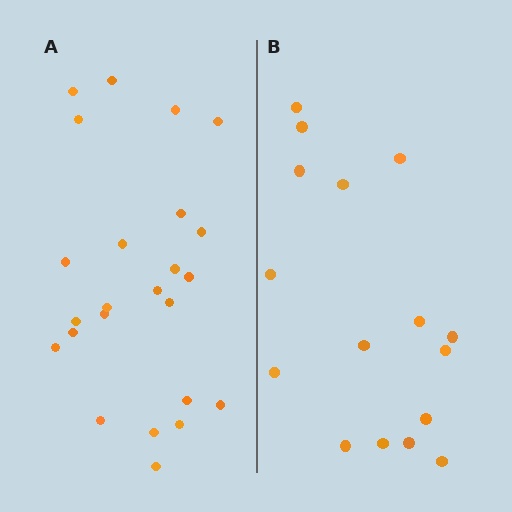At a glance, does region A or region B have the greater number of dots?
Region A (the left region) has more dots.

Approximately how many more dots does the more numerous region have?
Region A has roughly 8 or so more dots than region B.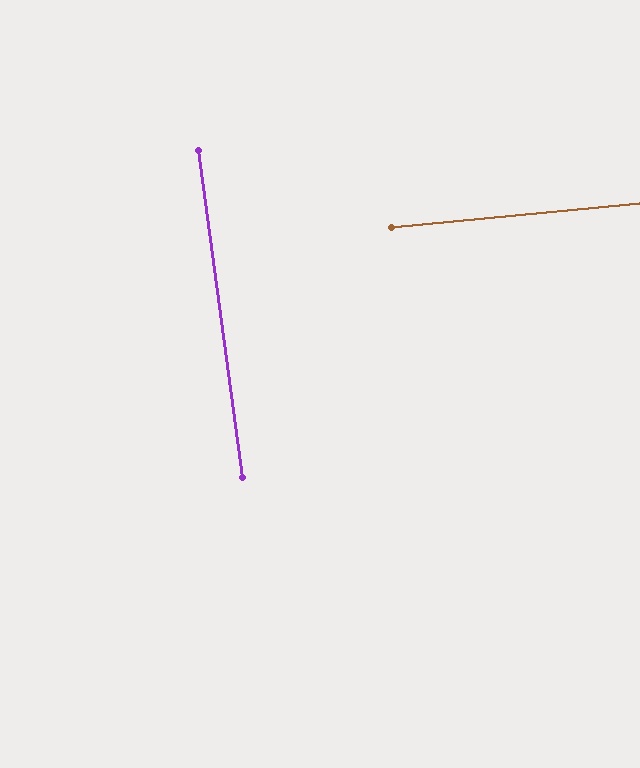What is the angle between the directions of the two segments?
Approximately 88 degrees.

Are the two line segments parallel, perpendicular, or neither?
Perpendicular — they meet at approximately 88°.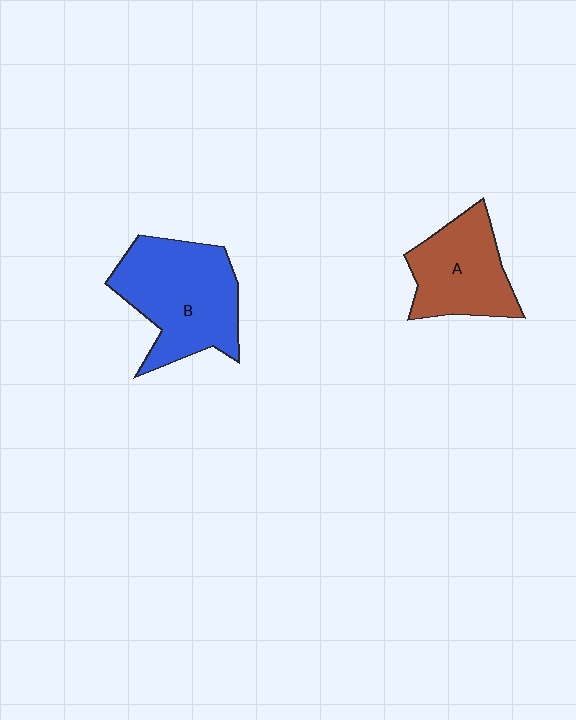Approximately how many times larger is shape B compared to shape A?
Approximately 1.4 times.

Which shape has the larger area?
Shape B (blue).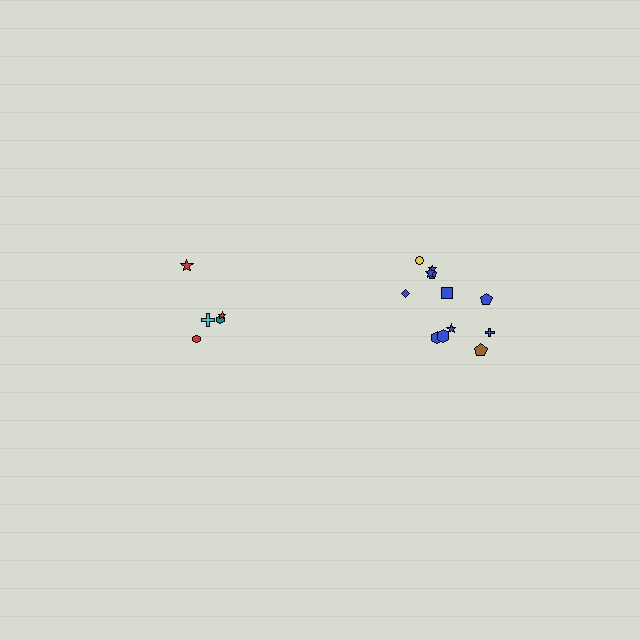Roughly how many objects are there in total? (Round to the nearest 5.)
Roughly 15 objects in total.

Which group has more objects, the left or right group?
The right group.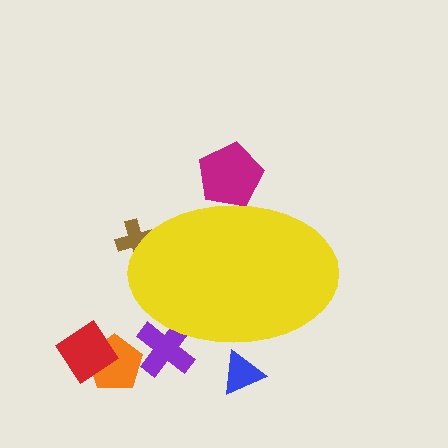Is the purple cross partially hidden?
Yes, the purple cross is partially hidden behind the yellow ellipse.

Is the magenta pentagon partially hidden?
Yes, the magenta pentagon is partially hidden behind the yellow ellipse.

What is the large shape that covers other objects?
A yellow ellipse.